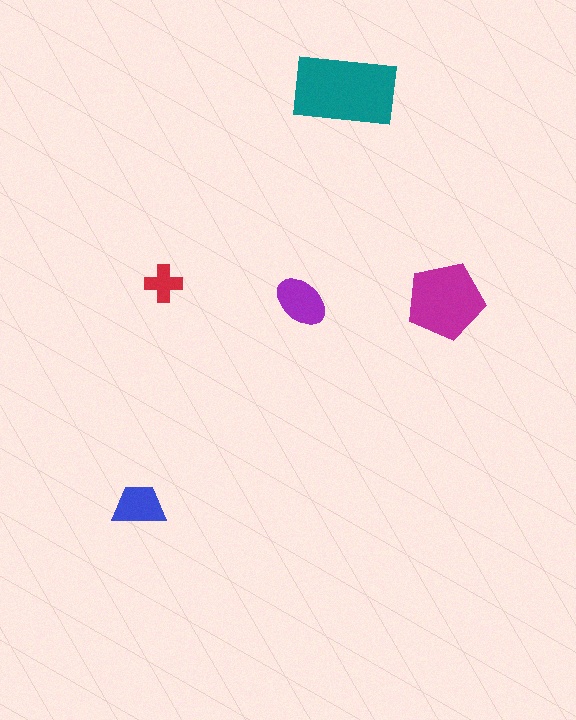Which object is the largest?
The teal rectangle.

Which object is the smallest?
The red cross.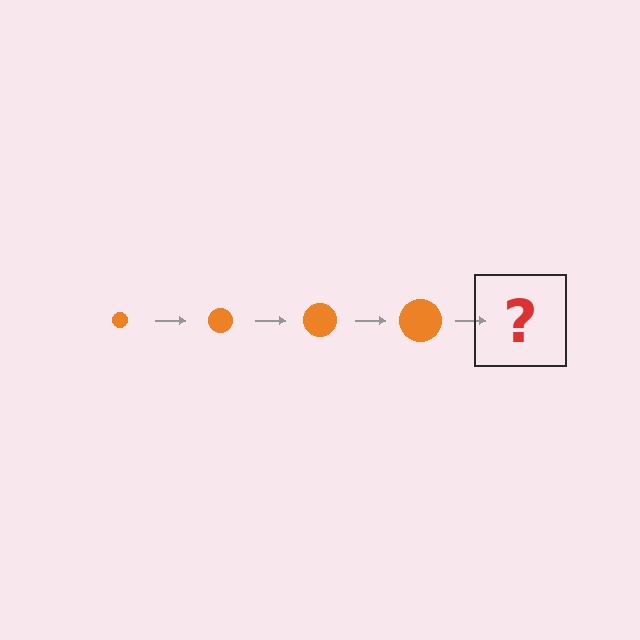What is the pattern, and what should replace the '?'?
The pattern is that the circle gets progressively larger each step. The '?' should be an orange circle, larger than the previous one.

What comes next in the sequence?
The next element should be an orange circle, larger than the previous one.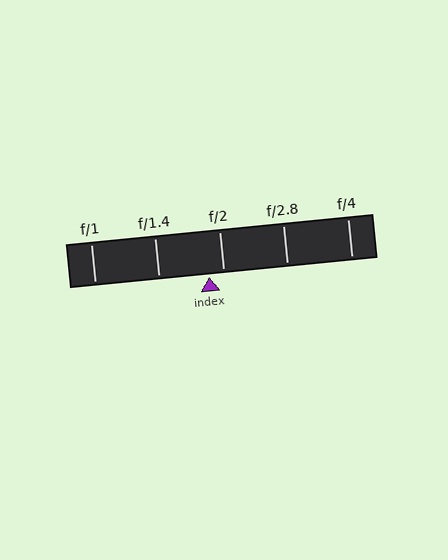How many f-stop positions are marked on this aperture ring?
There are 5 f-stop positions marked.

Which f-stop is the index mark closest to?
The index mark is closest to f/2.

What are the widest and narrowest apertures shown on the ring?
The widest aperture shown is f/1 and the narrowest is f/4.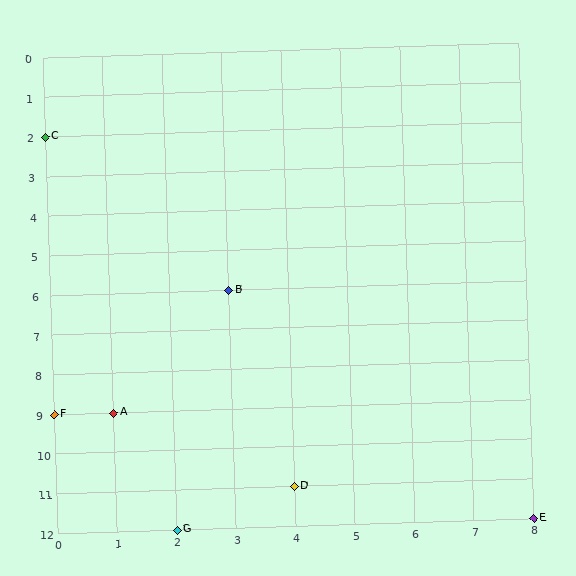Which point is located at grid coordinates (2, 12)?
Point G is at (2, 12).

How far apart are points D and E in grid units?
Points D and E are 4 columns and 1 row apart (about 4.1 grid units diagonally).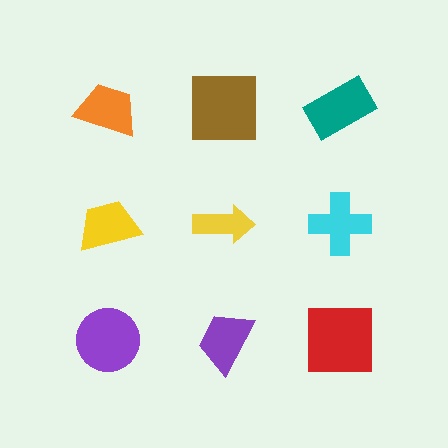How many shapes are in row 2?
3 shapes.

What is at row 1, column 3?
A teal rectangle.